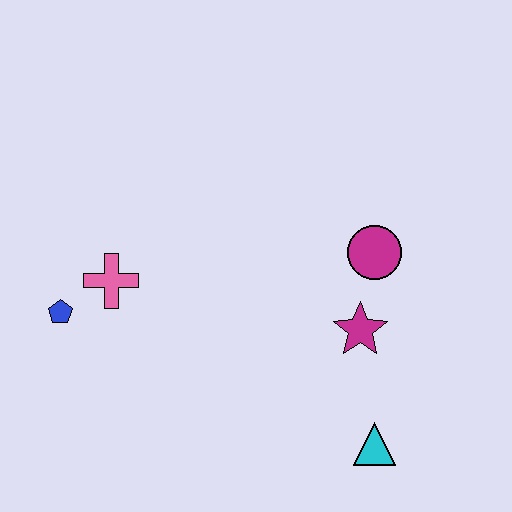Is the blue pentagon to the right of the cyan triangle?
No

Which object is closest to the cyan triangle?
The magenta star is closest to the cyan triangle.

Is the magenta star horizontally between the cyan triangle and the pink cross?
Yes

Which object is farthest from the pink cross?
The cyan triangle is farthest from the pink cross.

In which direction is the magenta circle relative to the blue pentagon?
The magenta circle is to the right of the blue pentagon.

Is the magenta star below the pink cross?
Yes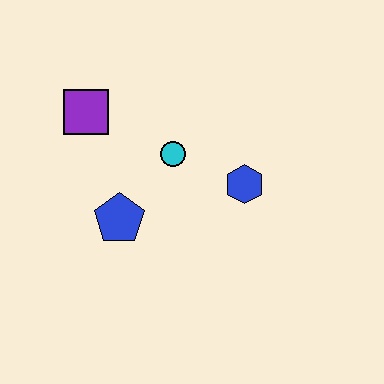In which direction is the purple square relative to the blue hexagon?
The purple square is to the left of the blue hexagon.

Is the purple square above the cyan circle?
Yes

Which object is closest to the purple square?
The cyan circle is closest to the purple square.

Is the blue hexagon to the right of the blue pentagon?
Yes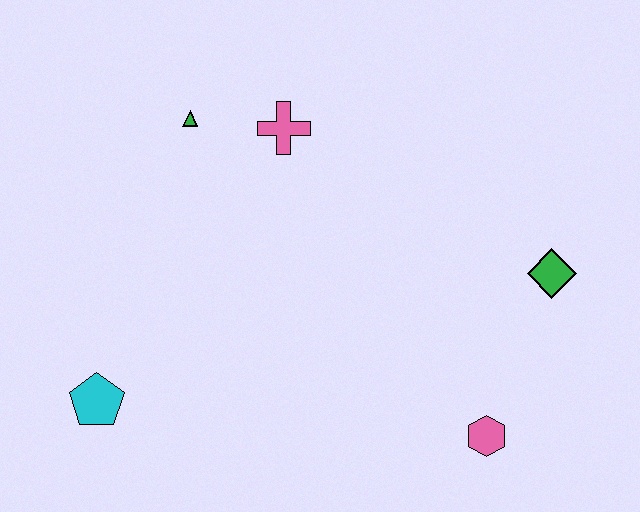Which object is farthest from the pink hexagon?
The green triangle is farthest from the pink hexagon.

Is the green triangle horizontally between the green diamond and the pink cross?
No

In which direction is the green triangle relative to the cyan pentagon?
The green triangle is above the cyan pentagon.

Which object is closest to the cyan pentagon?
The green triangle is closest to the cyan pentagon.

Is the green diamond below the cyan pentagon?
No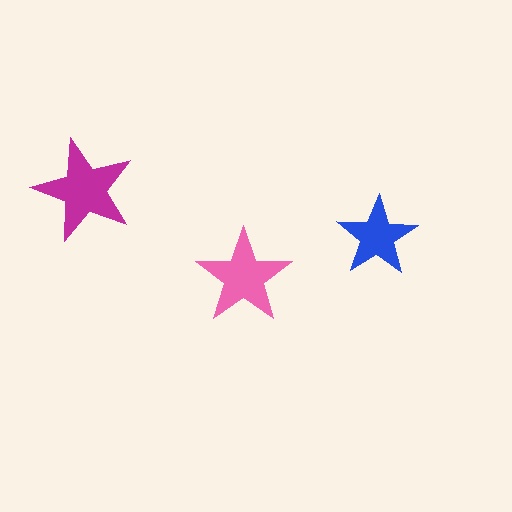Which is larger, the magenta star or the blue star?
The magenta one.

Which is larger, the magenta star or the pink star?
The magenta one.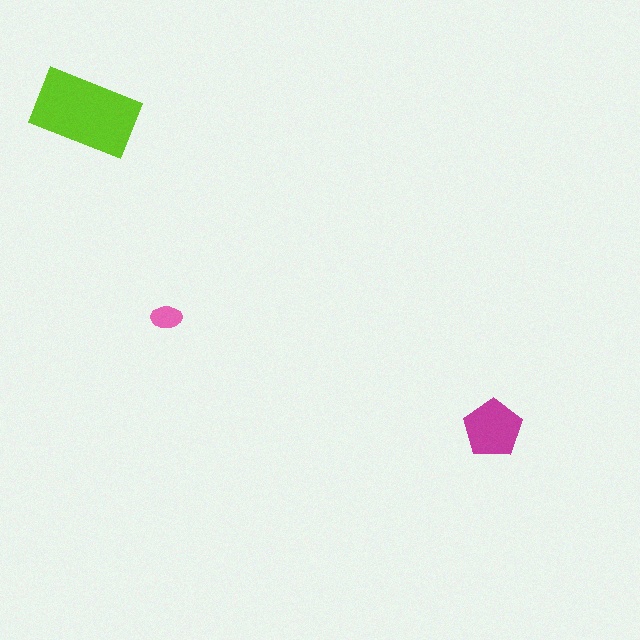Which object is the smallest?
The pink ellipse.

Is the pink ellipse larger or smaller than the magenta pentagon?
Smaller.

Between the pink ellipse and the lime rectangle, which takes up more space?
The lime rectangle.